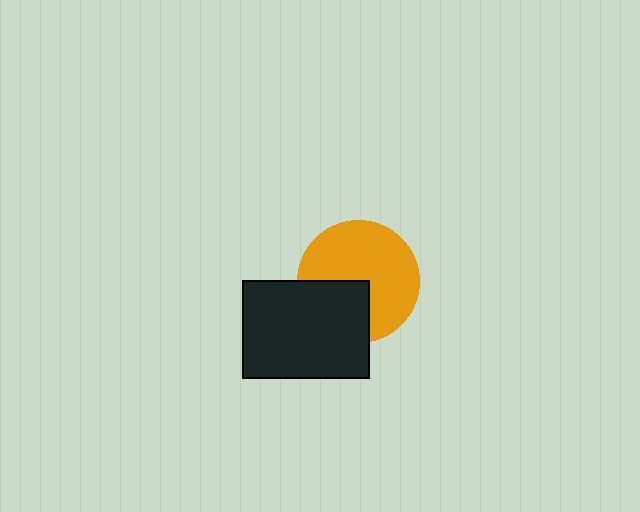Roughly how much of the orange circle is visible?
Most of it is visible (roughly 68%).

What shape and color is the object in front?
The object in front is a black rectangle.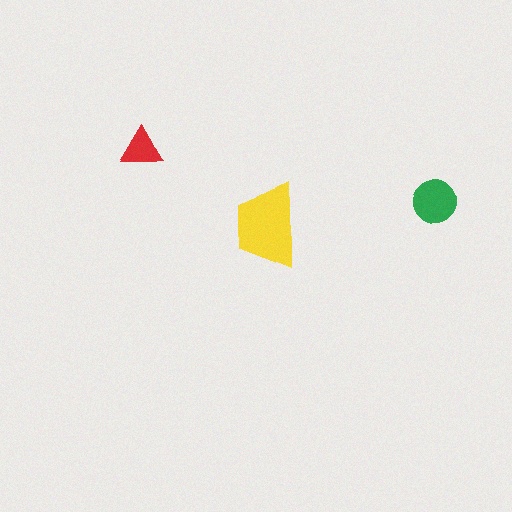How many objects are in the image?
There are 3 objects in the image.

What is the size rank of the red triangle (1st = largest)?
3rd.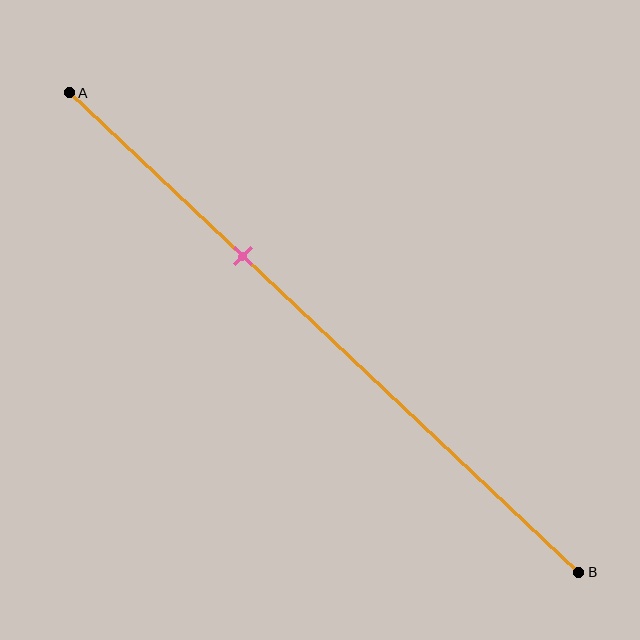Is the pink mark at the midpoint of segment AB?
No, the mark is at about 35% from A, not at the 50% midpoint.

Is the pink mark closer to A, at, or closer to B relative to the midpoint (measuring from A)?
The pink mark is closer to point A than the midpoint of segment AB.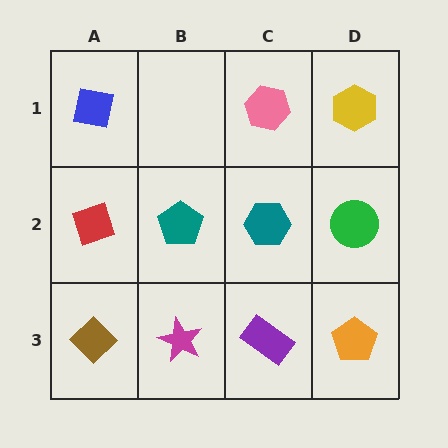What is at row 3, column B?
A magenta star.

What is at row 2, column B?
A teal pentagon.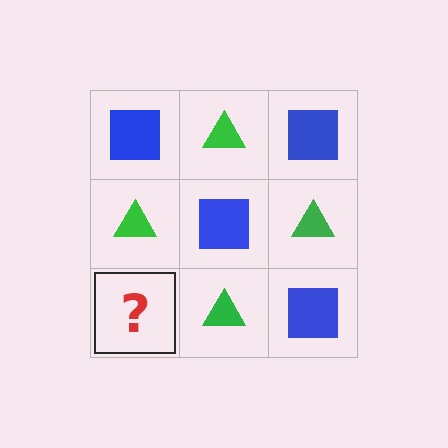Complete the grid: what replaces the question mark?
The question mark should be replaced with a blue square.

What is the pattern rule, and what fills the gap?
The rule is that it alternates blue square and green triangle in a checkerboard pattern. The gap should be filled with a blue square.